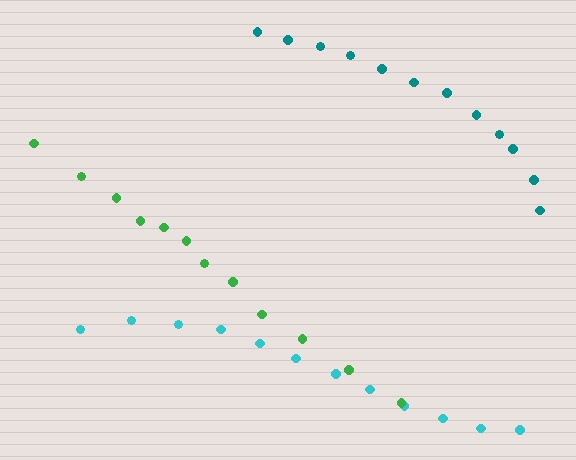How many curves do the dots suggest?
There are 3 distinct paths.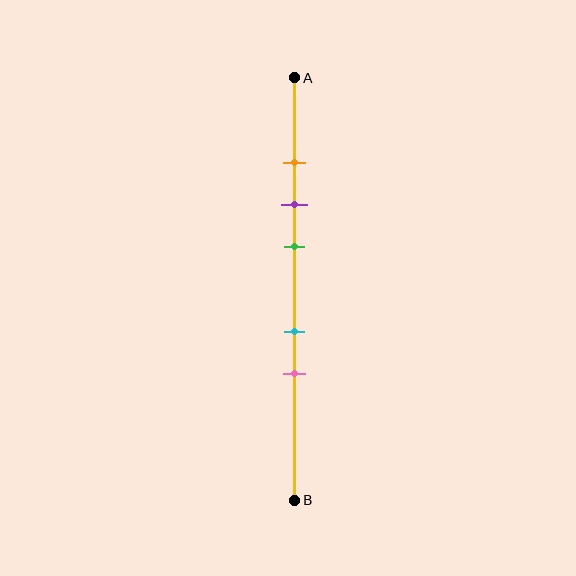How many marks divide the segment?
There are 5 marks dividing the segment.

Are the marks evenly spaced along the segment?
No, the marks are not evenly spaced.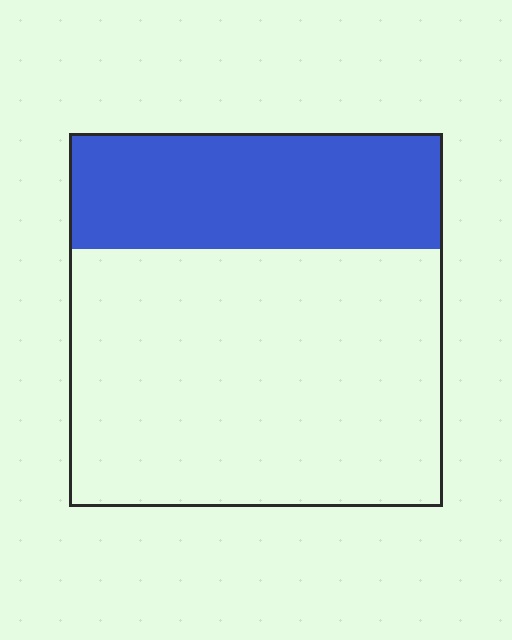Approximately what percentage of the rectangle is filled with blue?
Approximately 30%.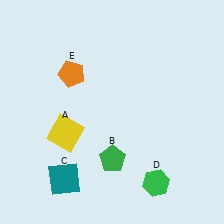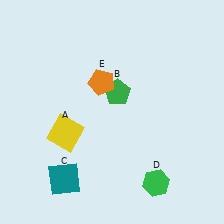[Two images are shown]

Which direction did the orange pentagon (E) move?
The orange pentagon (E) moved right.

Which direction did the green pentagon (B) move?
The green pentagon (B) moved up.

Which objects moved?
The objects that moved are: the green pentagon (B), the orange pentagon (E).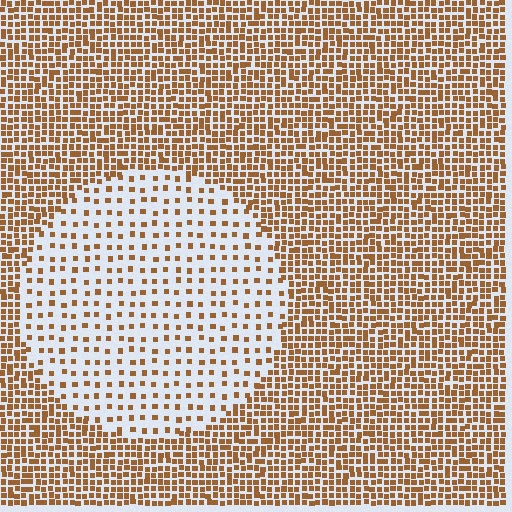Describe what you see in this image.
The image contains small brown elements arranged at two different densities. A circle-shaped region is visible where the elements are less densely packed than the surrounding area.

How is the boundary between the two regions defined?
The boundary is defined by a change in element density (approximately 2.8x ratio). All elements are the same color, size, and shape.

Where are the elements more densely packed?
The elements are more densely packed outside the circle boundary.